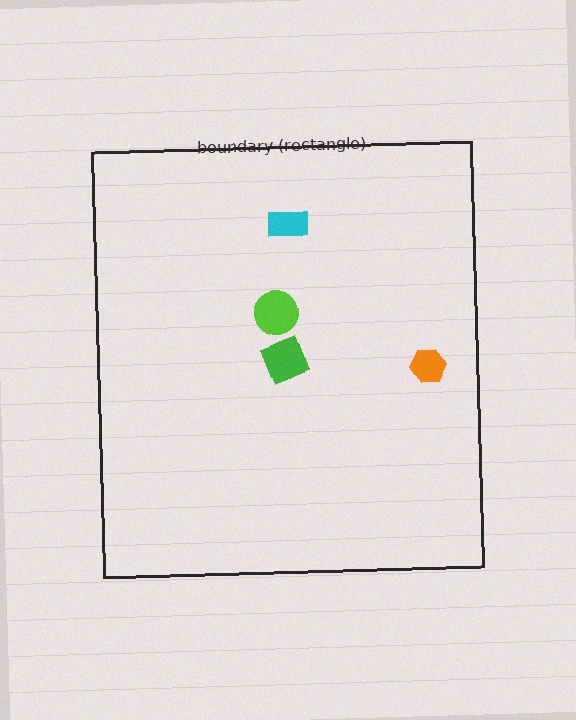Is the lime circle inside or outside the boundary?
Inside.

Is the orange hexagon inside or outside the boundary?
Inside.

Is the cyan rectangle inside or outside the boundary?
Inside.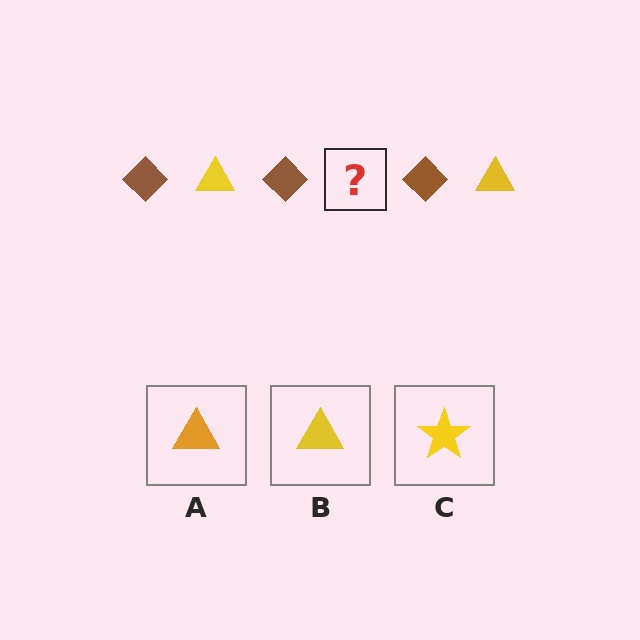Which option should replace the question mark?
Option B.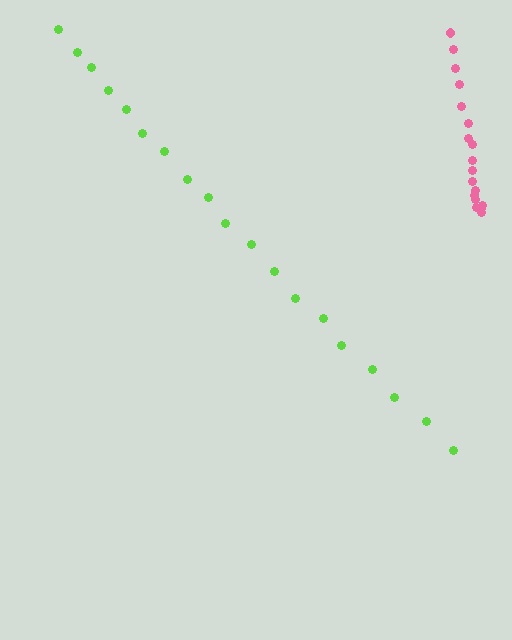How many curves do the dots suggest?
There are 2 distinct paths.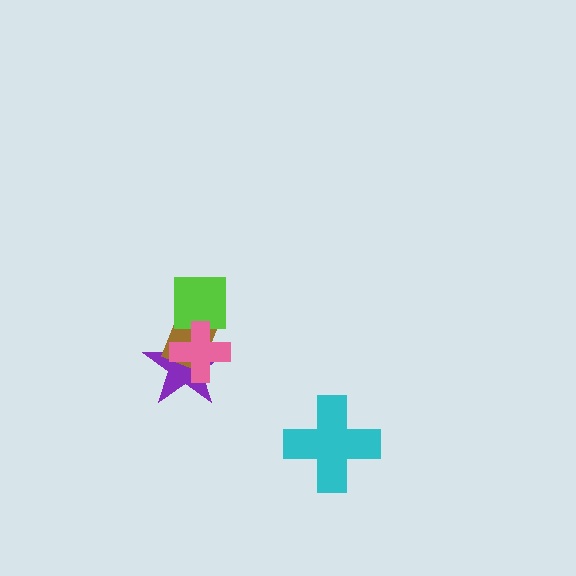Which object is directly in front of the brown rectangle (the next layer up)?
The lime square is directly in front of the brown rectangle.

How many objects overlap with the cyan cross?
0 objects overlap with the cyan cross.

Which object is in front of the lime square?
The pink cross is in front of the lime square.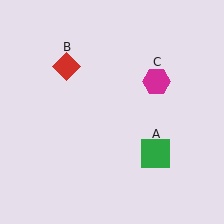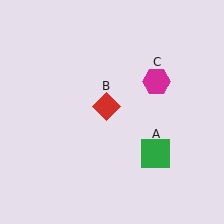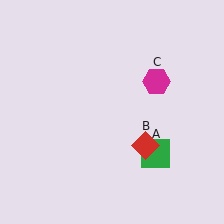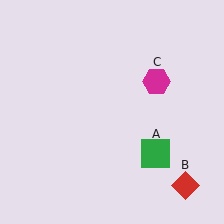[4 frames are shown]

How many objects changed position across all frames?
1 object changed position: red diamond (object B).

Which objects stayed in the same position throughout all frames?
Green square (object A) and magenta hexagon (object C) remained stationary.